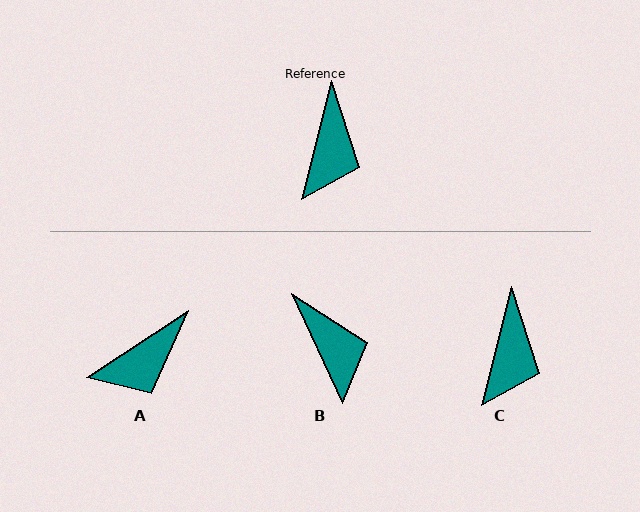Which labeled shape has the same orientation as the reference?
C.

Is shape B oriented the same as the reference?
No, it is off by about 39 degrees.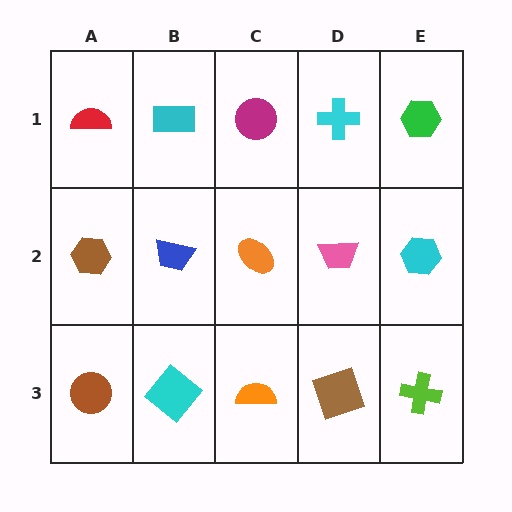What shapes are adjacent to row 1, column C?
An orange ellipse (row 2, column C), a cyan rectangle (row 1, column B), a cyan cross (row 1, column D).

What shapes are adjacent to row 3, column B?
A blue trapezoid (row 2, column B), a brown circle (row 3, column A), an orange semicircle (row 3, column C).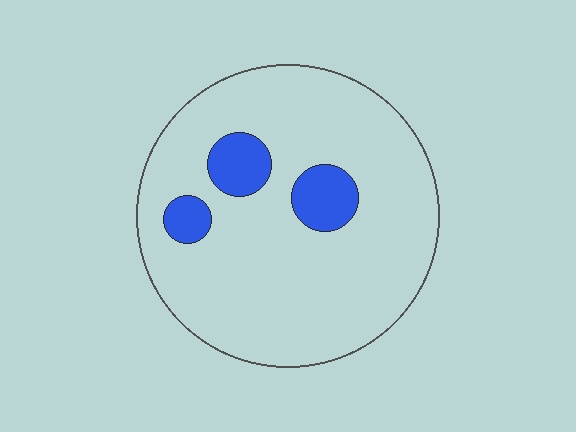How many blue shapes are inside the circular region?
3.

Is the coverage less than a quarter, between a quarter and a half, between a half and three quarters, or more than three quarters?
Less than a quarter.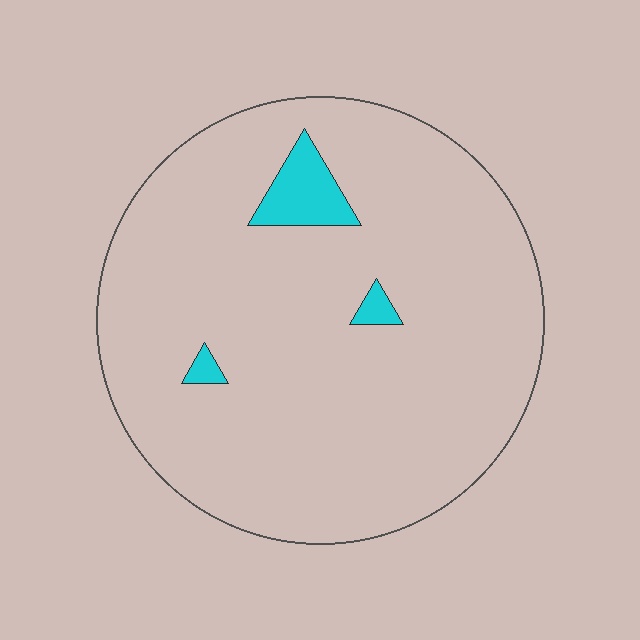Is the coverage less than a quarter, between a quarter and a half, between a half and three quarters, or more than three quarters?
Less than a quarter.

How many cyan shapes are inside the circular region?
3.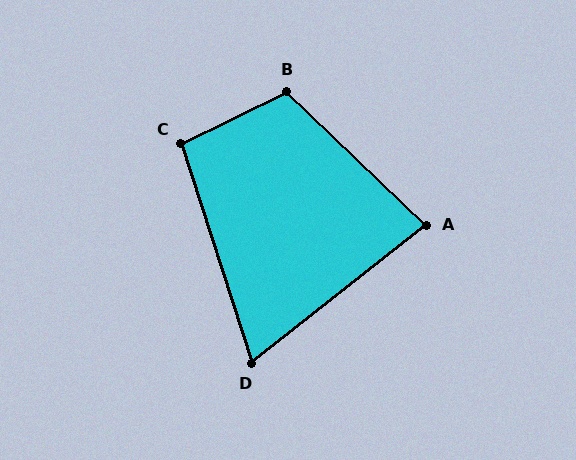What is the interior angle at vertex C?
Approximately 98 degrees (obtuse).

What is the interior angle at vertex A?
Approximately 82 degrees (acute).